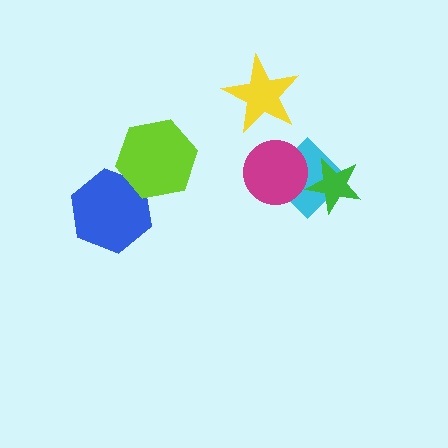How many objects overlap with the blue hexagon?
1 object overlaps with the blue hexagon.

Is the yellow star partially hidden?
No, no other shape covers it.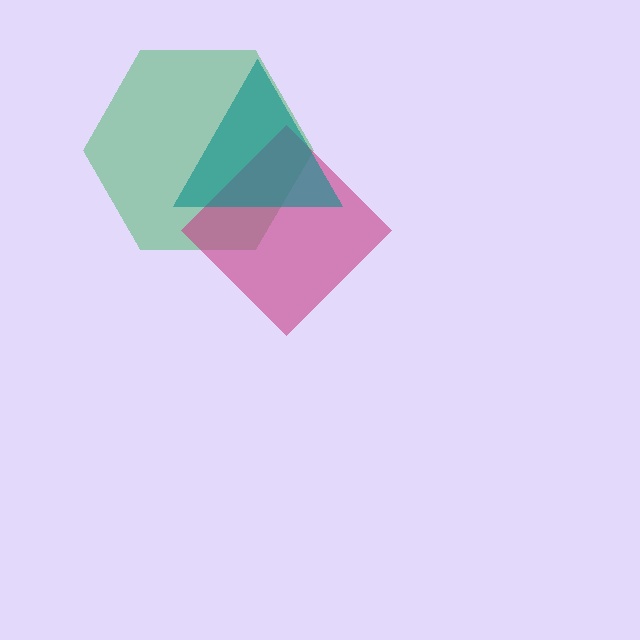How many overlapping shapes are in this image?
There are 3 overlapping shapes in the image.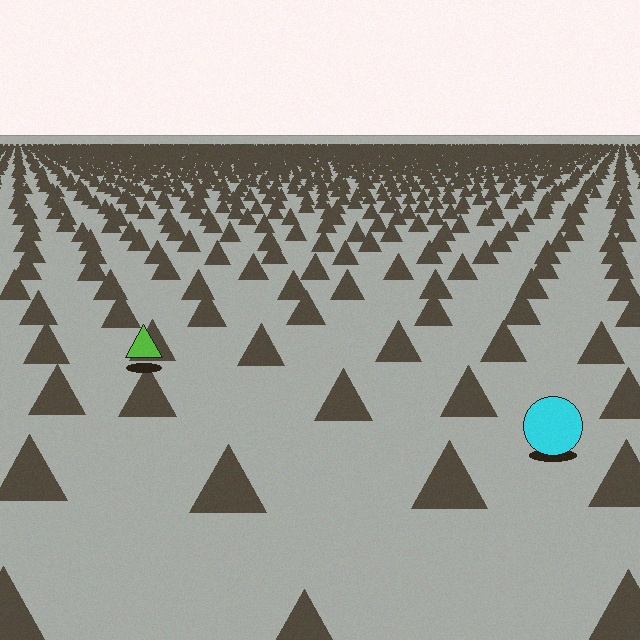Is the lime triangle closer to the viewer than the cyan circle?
No. The cyan circle is closer — you can tell from the texture gradient: the ground texture is coarser near it.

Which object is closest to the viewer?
The cyan circle is closest. The texture marks near it are larger and more spread out.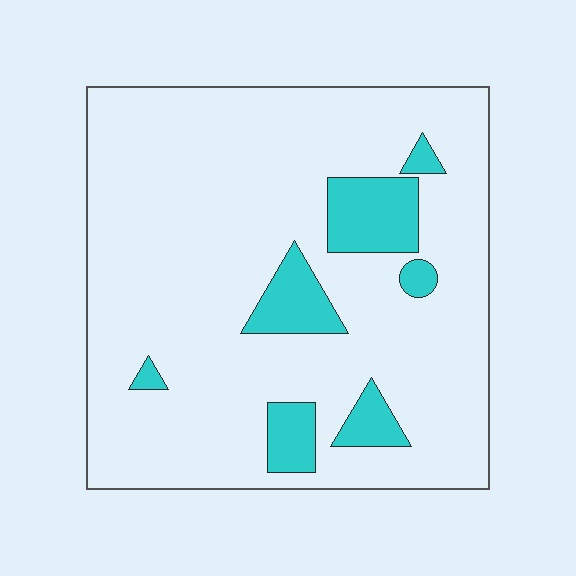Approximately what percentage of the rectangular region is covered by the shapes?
Approximately 15%.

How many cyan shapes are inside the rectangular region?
7.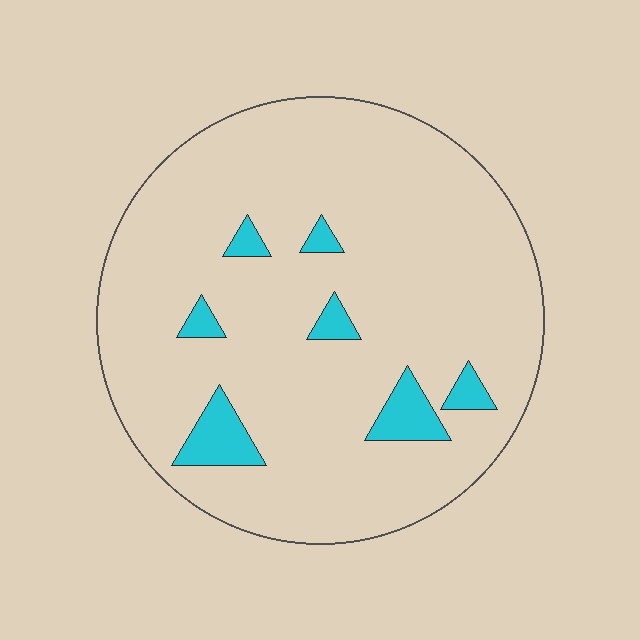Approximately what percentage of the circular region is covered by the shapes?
Approximately 10%.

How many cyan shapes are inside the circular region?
7.